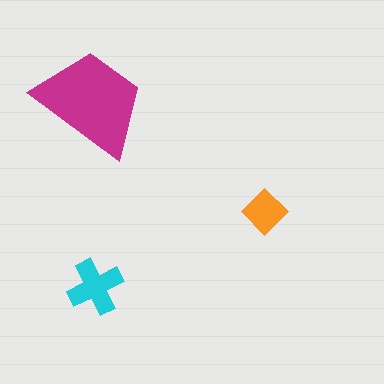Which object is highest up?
The magenta trapezoid is topmost.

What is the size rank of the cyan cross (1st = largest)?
2nd.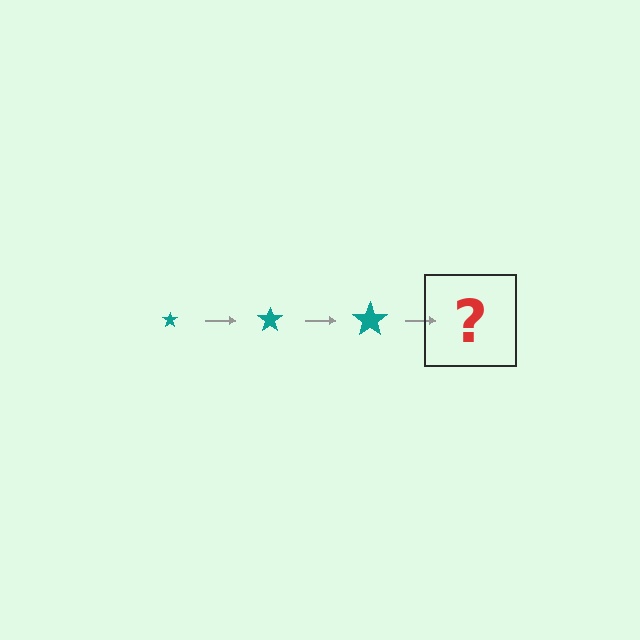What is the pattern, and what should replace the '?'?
The pattern is that the star gets progressively larger each step. The '?' should be a teal star, larger than the previous one.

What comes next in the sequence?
The next element should be a teal star, larger than the previous one.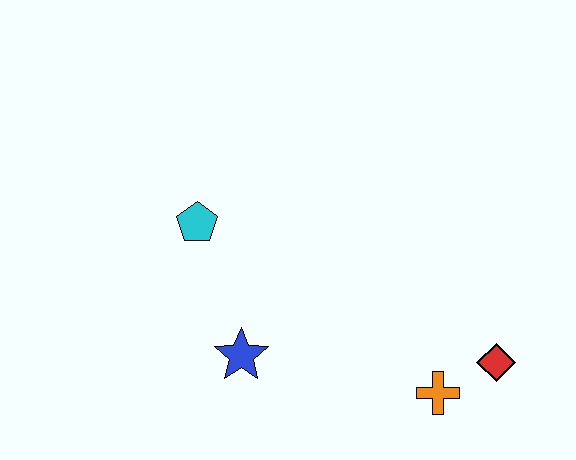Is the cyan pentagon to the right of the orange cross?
No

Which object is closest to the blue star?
The cyan pentagon is closest to the blue star.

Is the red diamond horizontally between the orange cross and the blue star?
No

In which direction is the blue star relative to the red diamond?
The blue star is to the left of the red diamond.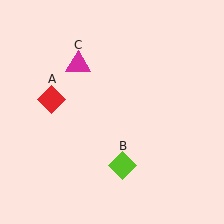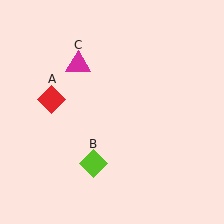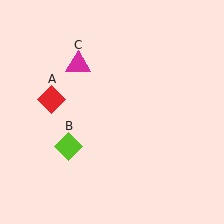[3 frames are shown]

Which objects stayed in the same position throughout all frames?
Red diamond (object A) and magenta triangle (object C) remained stationary.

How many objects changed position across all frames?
1 object changed position: lime diamond (object B).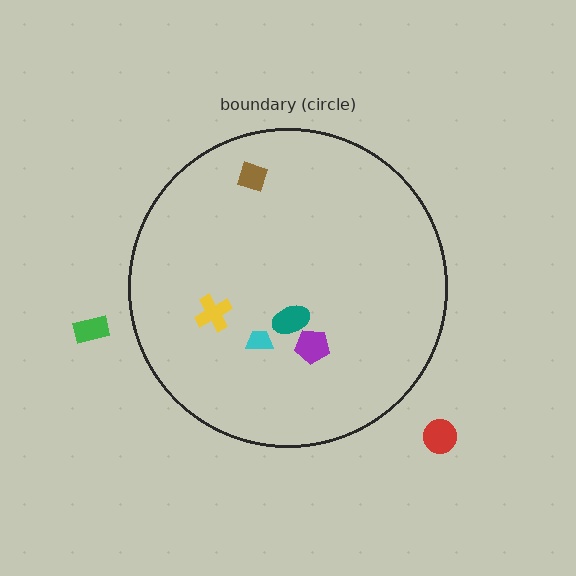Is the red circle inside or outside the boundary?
Outside.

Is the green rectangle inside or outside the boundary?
Outside.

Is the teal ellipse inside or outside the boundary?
Inside.